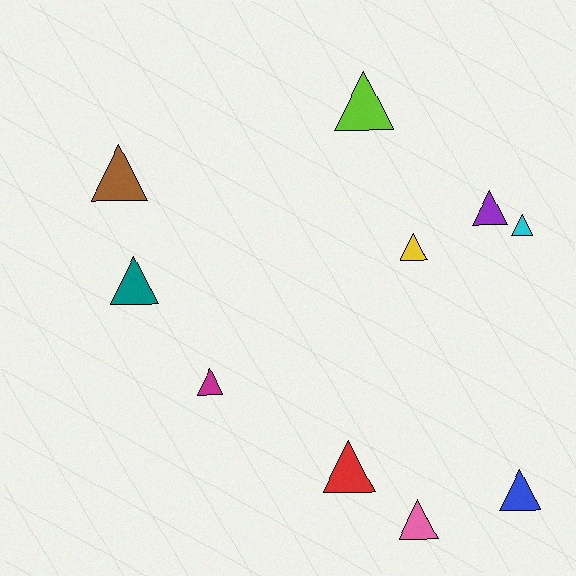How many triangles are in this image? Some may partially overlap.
There are 10 triangles.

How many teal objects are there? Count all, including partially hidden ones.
There is 1 teal object.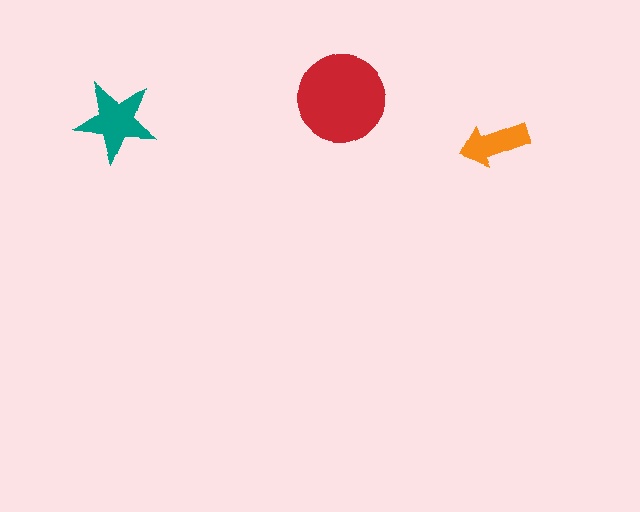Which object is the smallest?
The orange arrow.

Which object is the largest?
The red circle.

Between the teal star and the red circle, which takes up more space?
The red circle.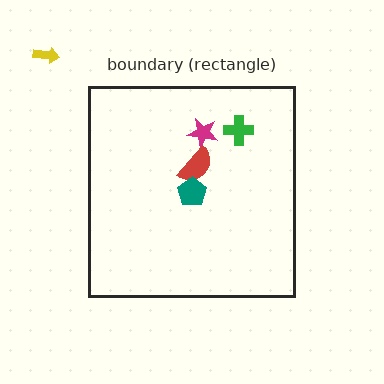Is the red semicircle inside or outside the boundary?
Inside.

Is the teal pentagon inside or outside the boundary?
Inside.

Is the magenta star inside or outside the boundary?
Inside.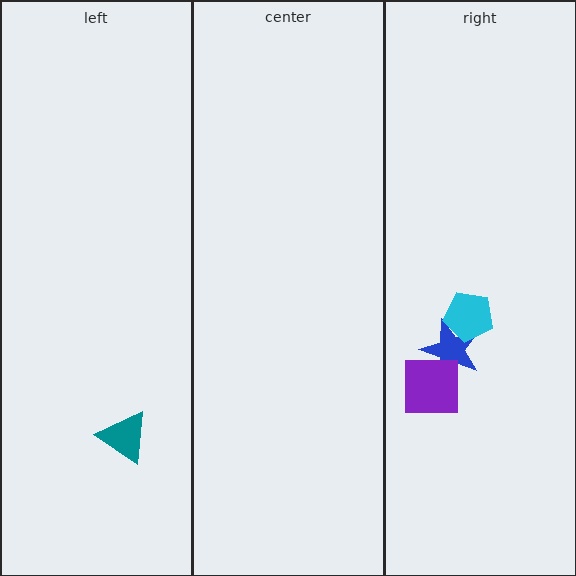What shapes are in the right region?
The blue star, the cyan pentagon, the purple square.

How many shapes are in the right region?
3.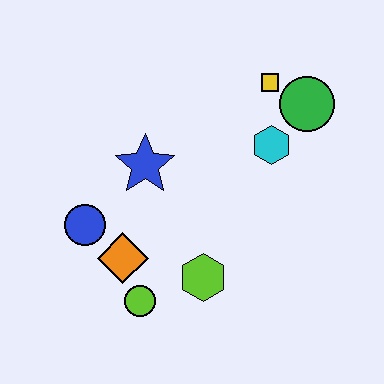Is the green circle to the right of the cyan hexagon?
Yes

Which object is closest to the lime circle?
The orange diamond is closest to the lime circle.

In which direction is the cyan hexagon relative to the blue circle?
The cyan hexagon is to the right of the blue circle.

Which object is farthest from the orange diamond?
The green circle is farthest from the orange diamond.